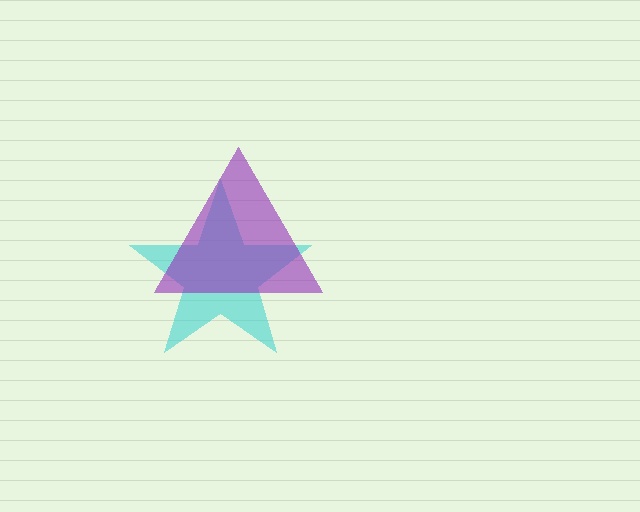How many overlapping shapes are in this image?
There are 2 overlapping shapes in the image.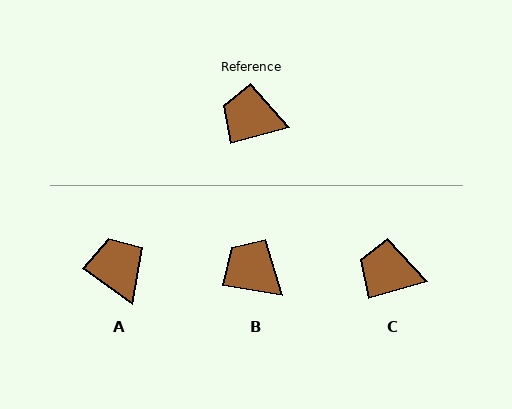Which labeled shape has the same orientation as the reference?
C.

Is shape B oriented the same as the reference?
No, it is off by about 26 degrees.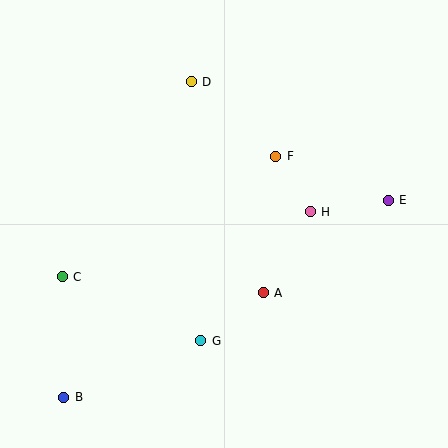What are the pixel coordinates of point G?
Point G is at (201, 341).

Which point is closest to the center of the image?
Point A at (263, 293) is closest to the center.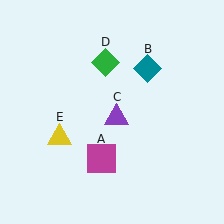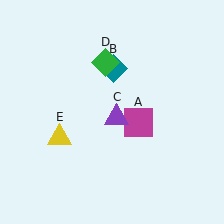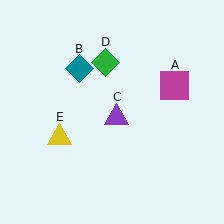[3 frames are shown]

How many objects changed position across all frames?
2 objects changed position: magenta square (object A), teal diamond (object B).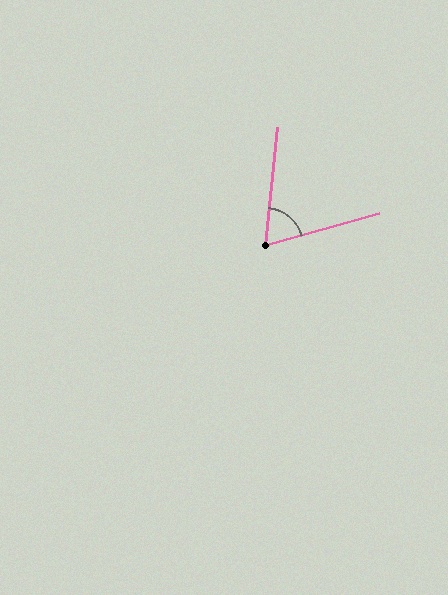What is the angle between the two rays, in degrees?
Approximately 68 degrees.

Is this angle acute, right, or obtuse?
It is acute.